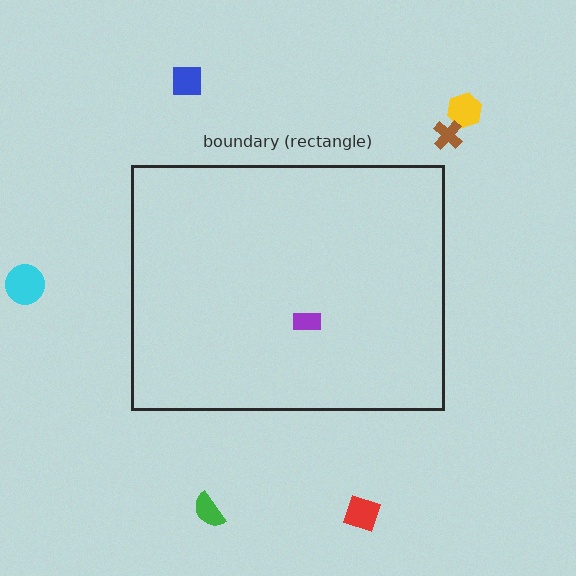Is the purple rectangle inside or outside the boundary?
Inside.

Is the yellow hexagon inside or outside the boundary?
Outside.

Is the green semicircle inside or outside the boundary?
Outside.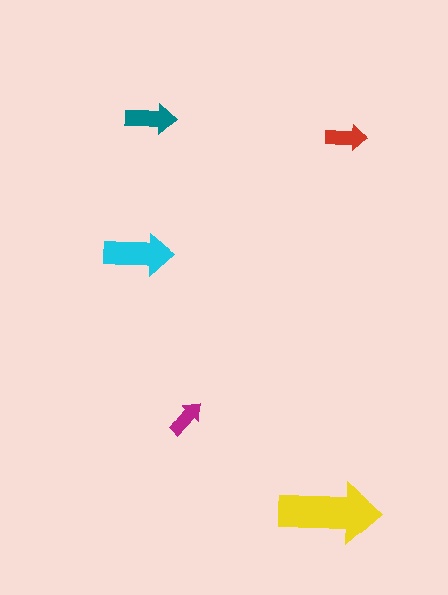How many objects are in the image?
There are 5 objects in the image.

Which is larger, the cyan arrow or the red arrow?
The cyan one.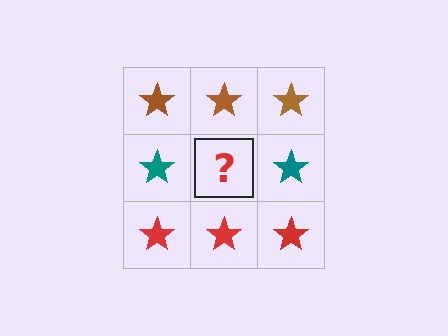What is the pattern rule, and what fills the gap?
The rule is that each row has a consistent color. The gap should be filled with a teal star.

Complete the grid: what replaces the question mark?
The question mark should be replaced with a teal star.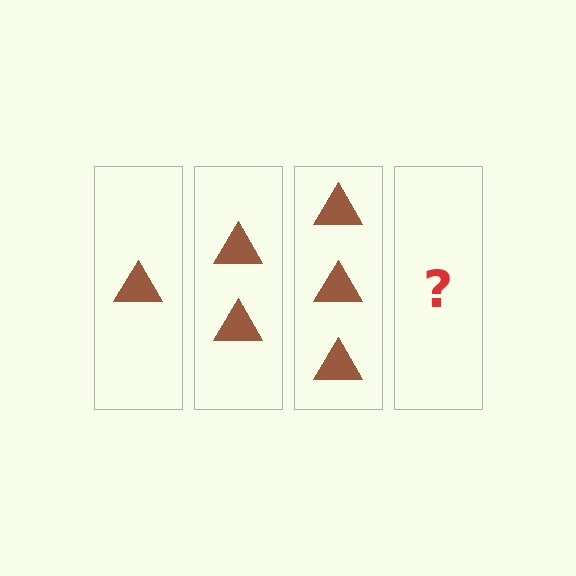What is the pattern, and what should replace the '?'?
The pattern is that each step adds one more triangle. The '?' should be 4 triangles.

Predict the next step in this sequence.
The next step is 4 triangles.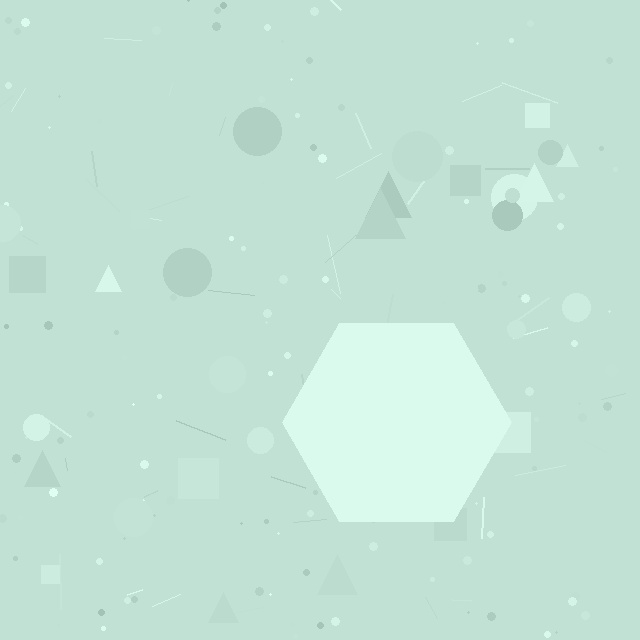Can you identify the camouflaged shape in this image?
The camouflaged shape is a hexagon.